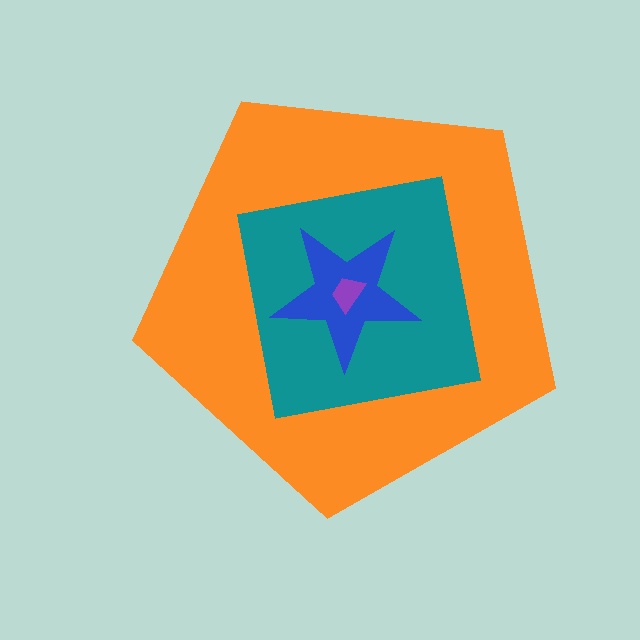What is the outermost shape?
The orange pentagon.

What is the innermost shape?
The purple trapezoid.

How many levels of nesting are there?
4.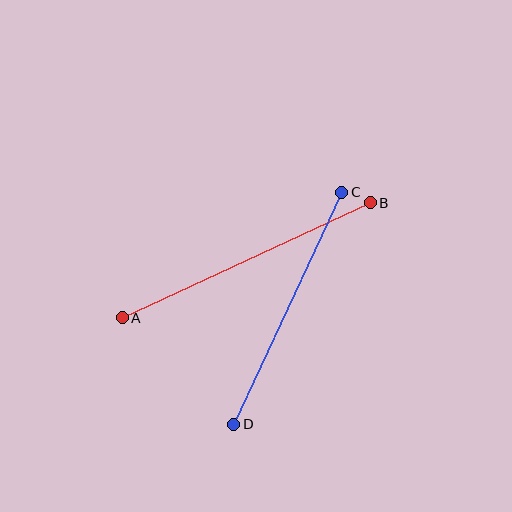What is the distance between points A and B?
The distance is approximately 273 pixels.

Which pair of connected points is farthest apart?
Points A and B are farthest apart.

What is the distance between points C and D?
The distance is approximately 256 pixels.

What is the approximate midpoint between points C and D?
The midpoint is at approximately (288, 308) pixels.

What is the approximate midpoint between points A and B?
The midpoint is at approximately (246, 260) pixels.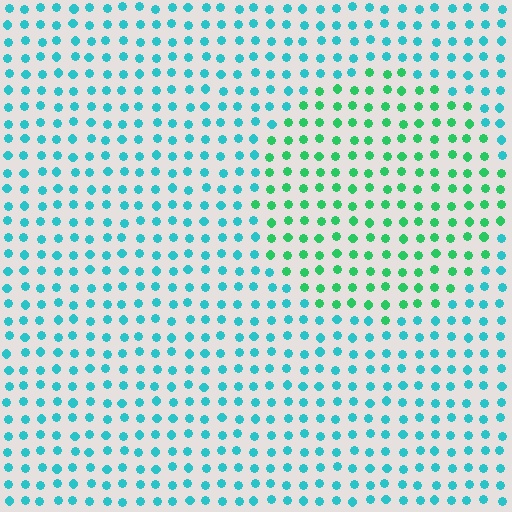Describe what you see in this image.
The image is filled with small cyan elements in a uniform arrangement. A circle-shaped region is visible where the elements are tinted to a slightly different hue, forming a subtle color boundary.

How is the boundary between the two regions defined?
The boundary is defined purely by a slight shift in hue (about 41 degrees). Spacing, size, and orientation are identical on both sides.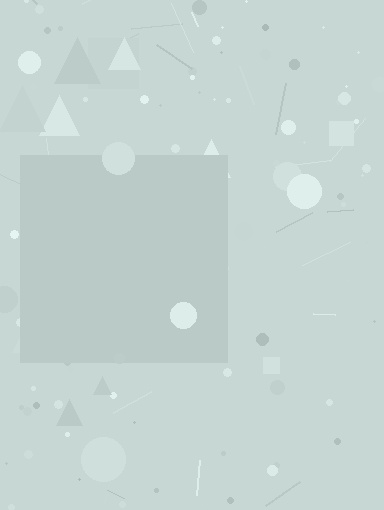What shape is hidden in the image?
A square is hidden in the image.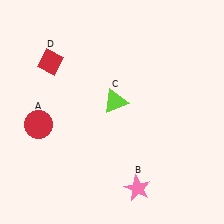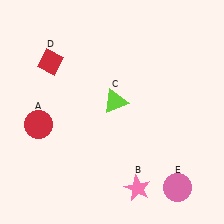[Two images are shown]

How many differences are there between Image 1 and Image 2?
There is 1 difference between the two images.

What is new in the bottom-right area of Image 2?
A pink circle (E) was added in the bottom-right area of Image 2.